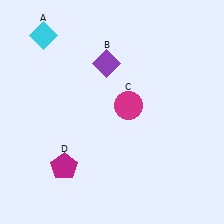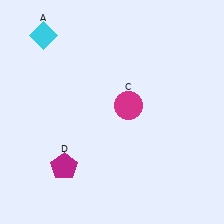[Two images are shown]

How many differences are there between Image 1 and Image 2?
There is 1 difference between the two images.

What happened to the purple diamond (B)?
The purple diamond (B) was removed in Image 2. It was in the top-left area of Image 1.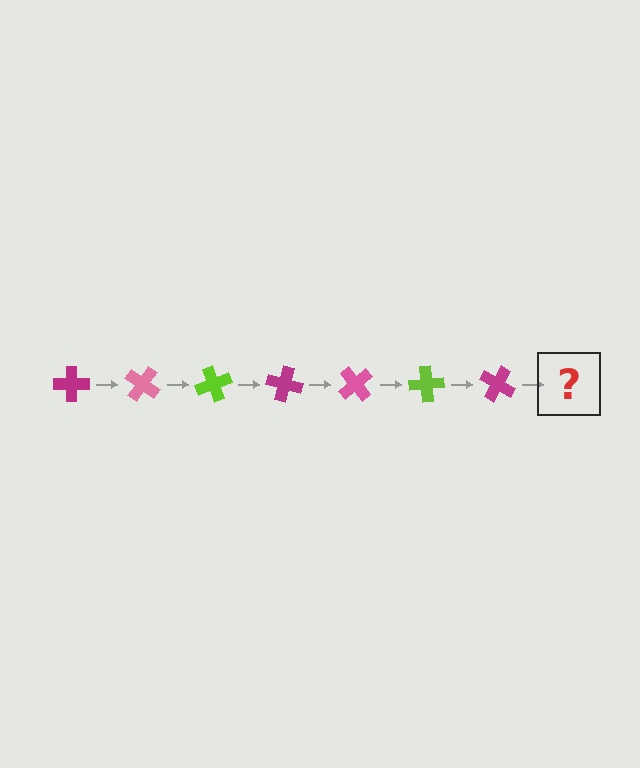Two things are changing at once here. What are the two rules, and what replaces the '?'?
The two rules are that it rotates 35 degrees each step and the color cycles through magenta, pink, and lime. The '?' should be a pink cross, rotated 245 degrees from the start.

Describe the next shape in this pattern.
It should be a pink cross, rotated 245 degrees from the start.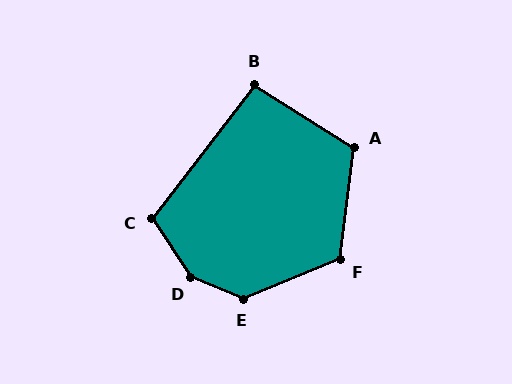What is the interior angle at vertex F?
Approximately 120 degrees (obtuse).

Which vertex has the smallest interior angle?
B, at approximately 95 degrees.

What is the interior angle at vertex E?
Approximately 136 degrees (obtuse).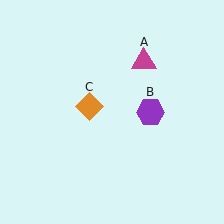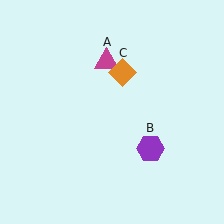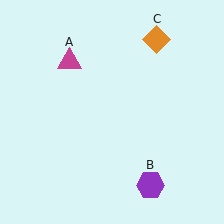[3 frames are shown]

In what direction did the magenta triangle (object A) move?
The magenta triangle (object A) moved left.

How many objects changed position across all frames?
3 objects changed position: magenta triangle (object A), purple hexagon (object B), orange diamond (object C).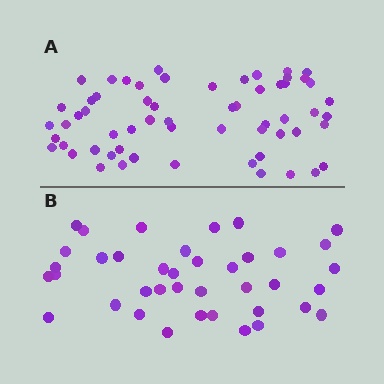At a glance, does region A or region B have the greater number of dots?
Region A (the top region) has more dots.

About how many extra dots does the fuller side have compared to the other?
Region A has approximately 20 more dots than region B.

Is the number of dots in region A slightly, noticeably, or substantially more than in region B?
Region A has substantially more. The ratio is roughly 1.5 to 1.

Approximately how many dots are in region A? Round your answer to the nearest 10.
About 60 dots.